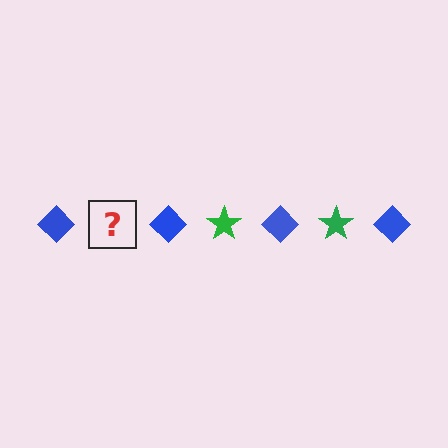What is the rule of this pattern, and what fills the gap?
The rule is that the pattern alternates between blue diamond and green star. The gap should be filled with a green star.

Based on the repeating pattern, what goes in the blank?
The blank should be a green star.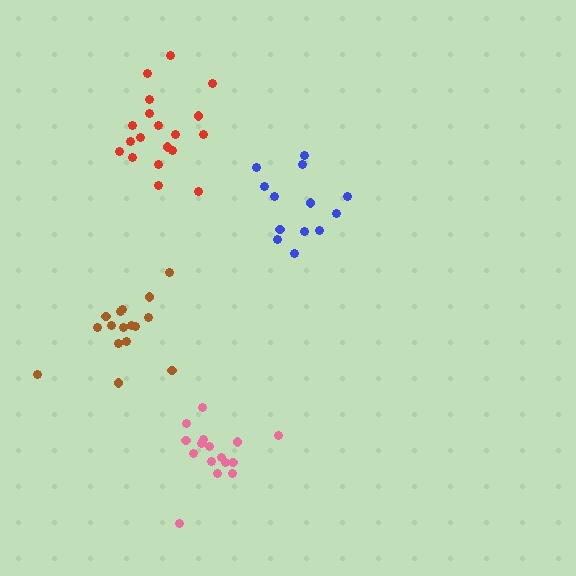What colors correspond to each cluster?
The clusters are colored: blue, red, brown, pink.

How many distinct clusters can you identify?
There are 4 distinct clusters.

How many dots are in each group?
Group 1: 13 dots, Group 2: 19 dots, Group 3: 16 dots, Group 4: 16 dots (64 total).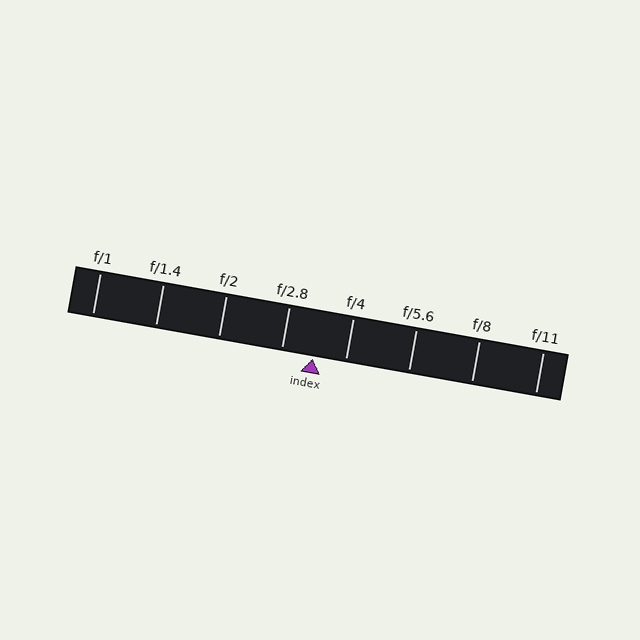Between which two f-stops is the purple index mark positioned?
The index mark is between f/2.8 and f/4.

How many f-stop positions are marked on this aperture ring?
There are 8 f-stop positions marked.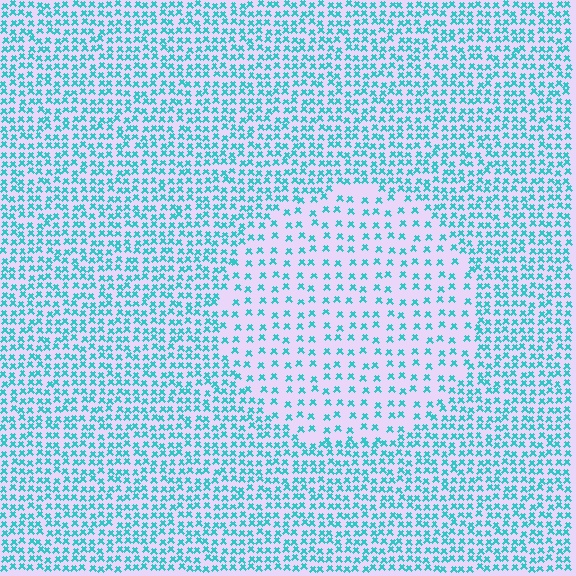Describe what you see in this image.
The image contains small cyan elements arranged at two different densities. A circle-shaped region is visible where the elements are less densely packed than the surrounding area.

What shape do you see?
I see a circle.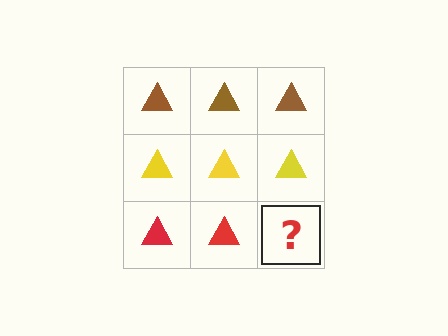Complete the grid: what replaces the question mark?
The question mark should be replaced with a red triangle.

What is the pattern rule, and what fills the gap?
The rule is that each row has a consistent color. The gap should be filled with a red triangle.